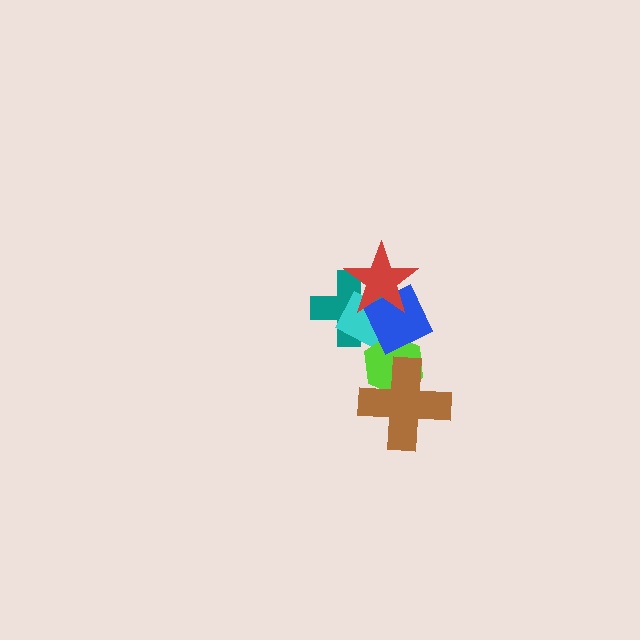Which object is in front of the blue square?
The red star is in front of the blue square.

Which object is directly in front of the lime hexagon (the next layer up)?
The blue square is directly in front of the lime hexagon.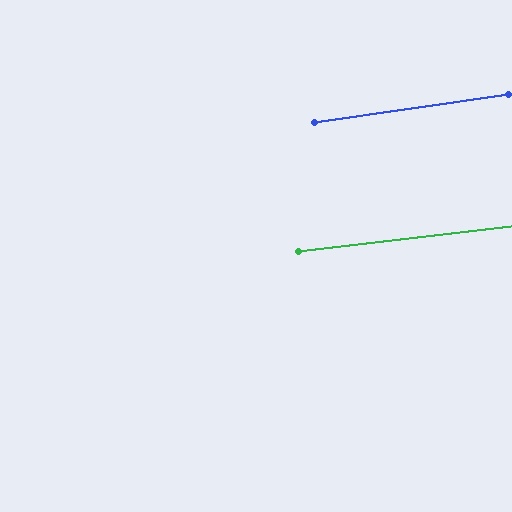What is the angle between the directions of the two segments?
Approximately 2 degrees.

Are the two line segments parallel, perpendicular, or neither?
Parallel — their directions differ by only 1.7°.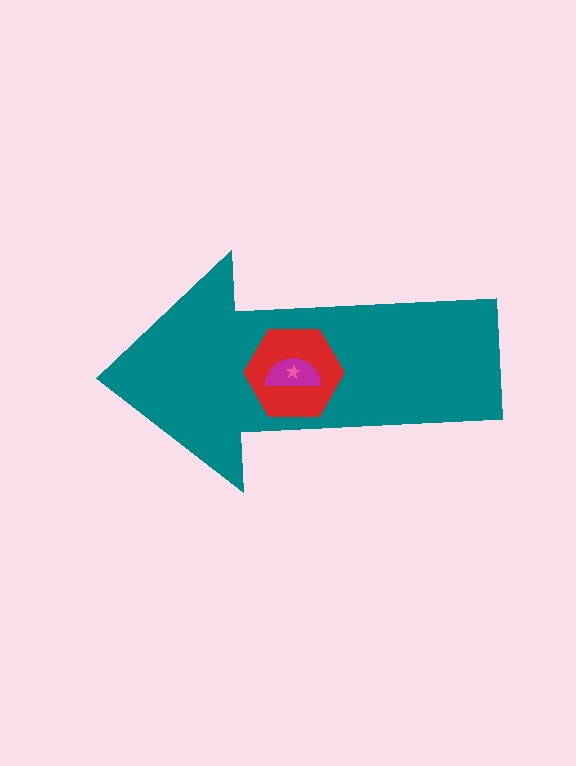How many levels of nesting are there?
4.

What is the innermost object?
The pink star.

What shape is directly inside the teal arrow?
The red hexagon.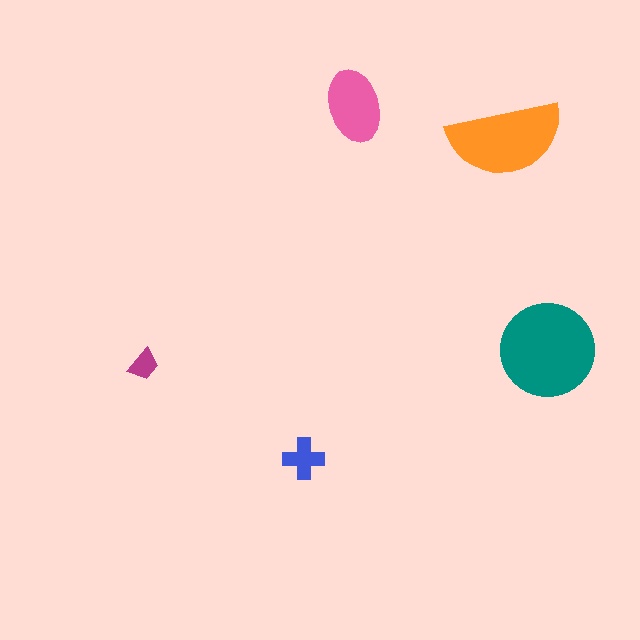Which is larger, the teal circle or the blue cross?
The teal circle.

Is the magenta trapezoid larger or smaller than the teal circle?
Smaller.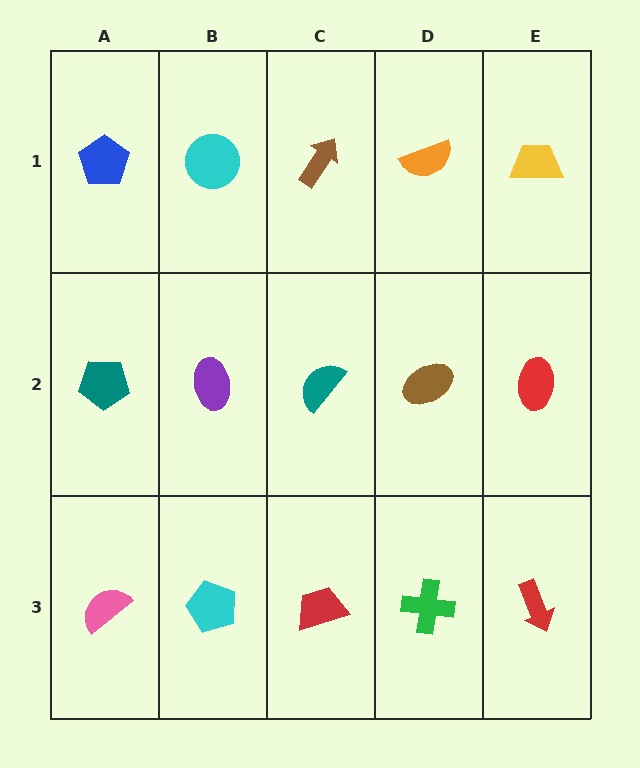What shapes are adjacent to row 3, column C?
A teal semicircle (row 2, column C), a cyan pentagon (row 3, column B), a green cross (row 3, column D).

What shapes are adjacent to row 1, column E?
A red ellipse (row 2, column E), an orange semicircle (row 1, column D).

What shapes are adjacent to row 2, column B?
A cyan circle (row 1, column B), a cyan pentagon (row 3, column B), a teal pentagon (row 2, column A), a teal semicircle (row 2, column C).